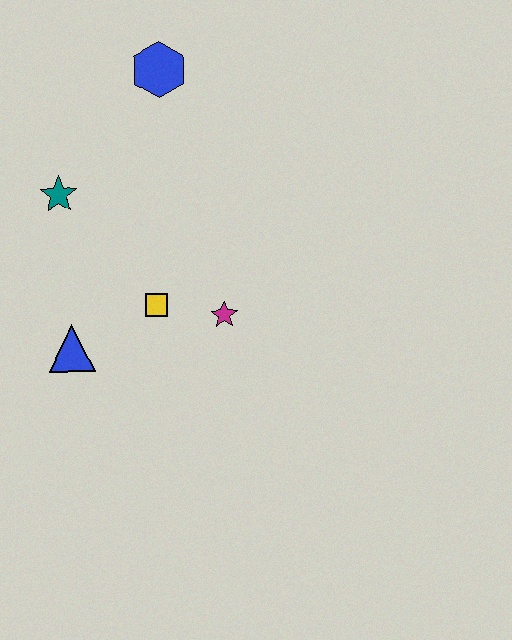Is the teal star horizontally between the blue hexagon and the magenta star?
No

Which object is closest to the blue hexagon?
The teal star is closest to the blue hexagon.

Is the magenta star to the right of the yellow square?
Yes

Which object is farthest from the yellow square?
The blue hexagon is farthest from the yellow square.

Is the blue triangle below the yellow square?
Yes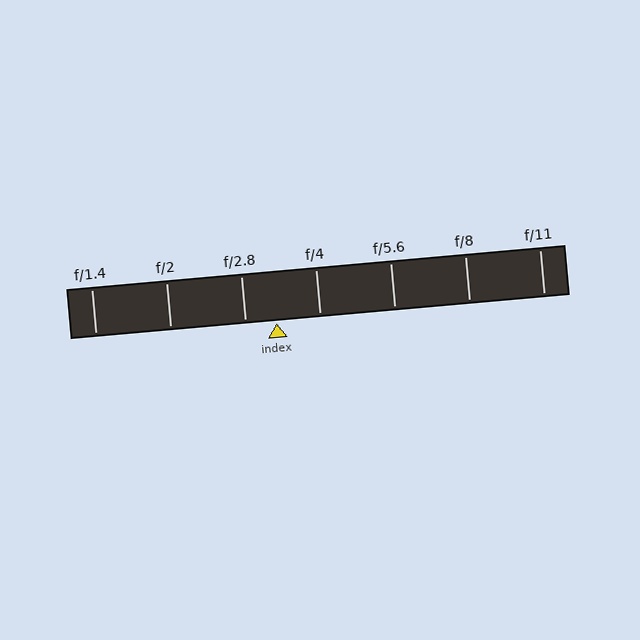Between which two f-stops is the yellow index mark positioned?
The index mark is between f/2.8 and f/4.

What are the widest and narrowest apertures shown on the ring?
The widest aperture shown is f/1.4 and the narrowest is f/11.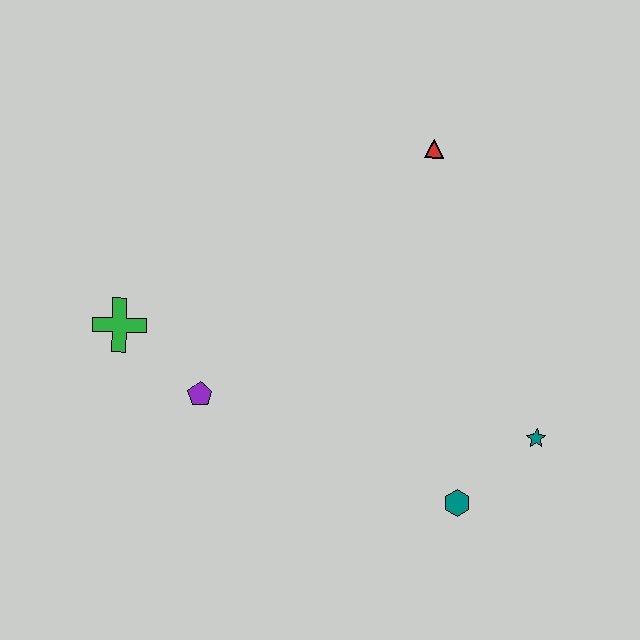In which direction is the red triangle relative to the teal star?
The red triangle is above the teal star.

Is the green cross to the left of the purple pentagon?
Yes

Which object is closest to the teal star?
The teal hexagon is closest to the teal star.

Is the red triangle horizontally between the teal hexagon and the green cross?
Yes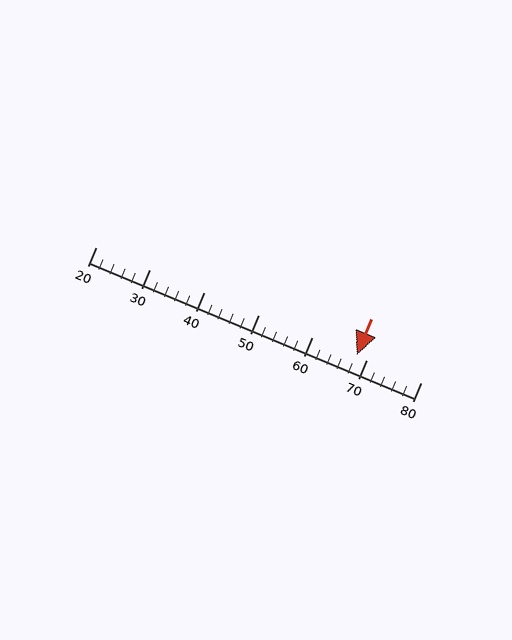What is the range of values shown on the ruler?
The ruler shows values from 20 to 80.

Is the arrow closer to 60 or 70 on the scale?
The arrow is closer to 70.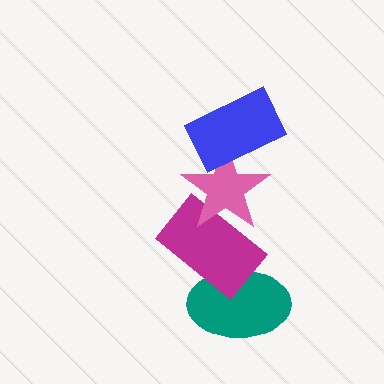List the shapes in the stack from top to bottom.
From top to bottom: the blue rectangle, the pink star, the magenta rectangle, the teal ellipse.